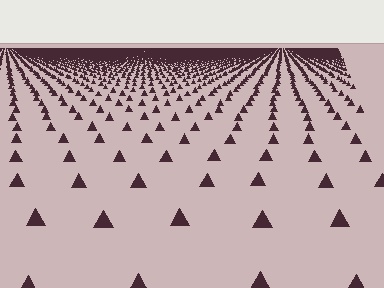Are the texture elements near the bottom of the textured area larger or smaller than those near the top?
Larger. Near the bottom, elements are closer to the viewer and appear at a bigger on-screen size.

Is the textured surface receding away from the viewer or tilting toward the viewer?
The surface is receding away from the viewer. Texture elements get smaller and denser toward the top.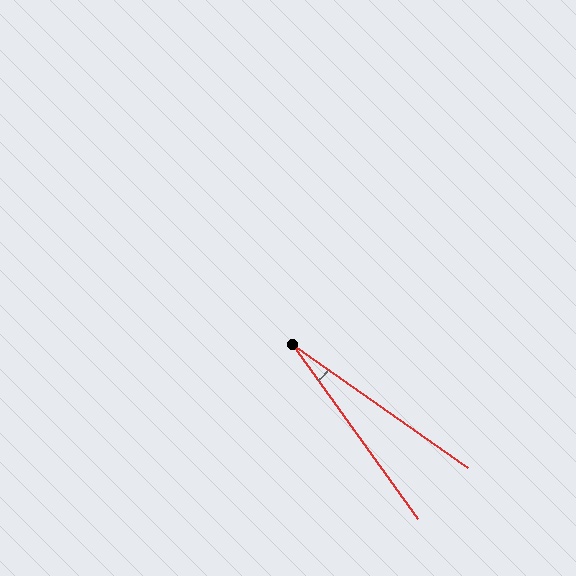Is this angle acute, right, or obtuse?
It is acute.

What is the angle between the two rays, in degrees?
Approximately 19 degrees.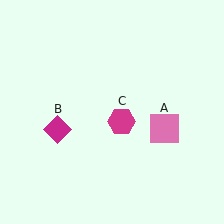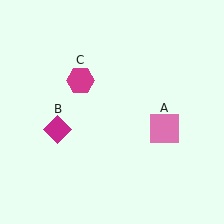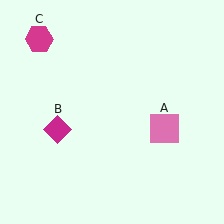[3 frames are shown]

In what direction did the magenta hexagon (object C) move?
The magenta hexagon (object C) moved up and to the left.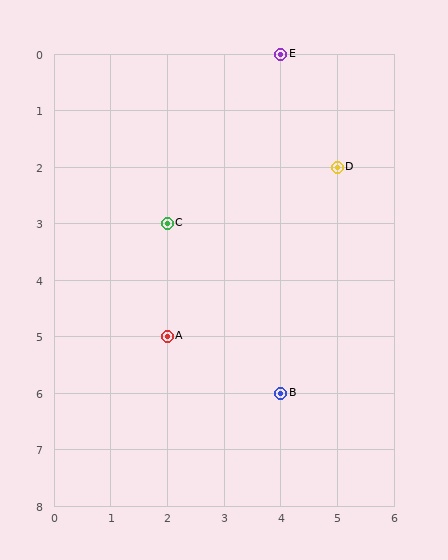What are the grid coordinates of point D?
Point D is at grid coordinates (5, 2).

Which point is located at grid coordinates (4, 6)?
Point B is at (4, 6).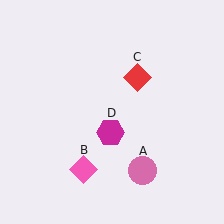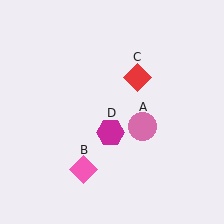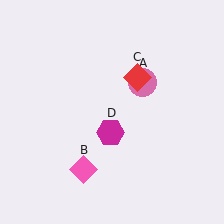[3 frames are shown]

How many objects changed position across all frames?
1 object changed position: pink circle (object A).